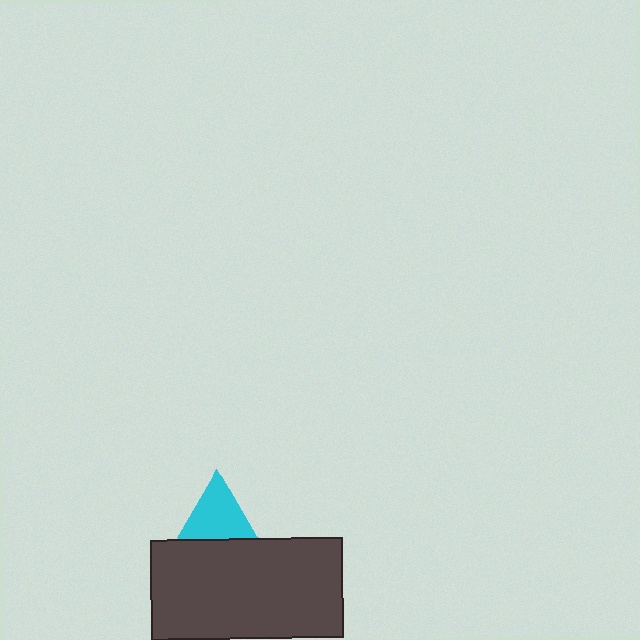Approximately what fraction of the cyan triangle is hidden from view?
Roughly 39% of the cyan triangle is hidden behind the dark gray rectangle.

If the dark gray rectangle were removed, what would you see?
You would see the complete cyan triangle.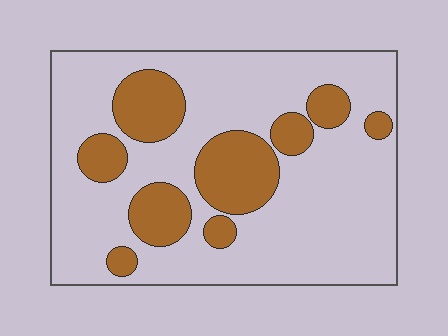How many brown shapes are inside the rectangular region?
9.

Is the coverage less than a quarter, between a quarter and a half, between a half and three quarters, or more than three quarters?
Between a quarter and a half.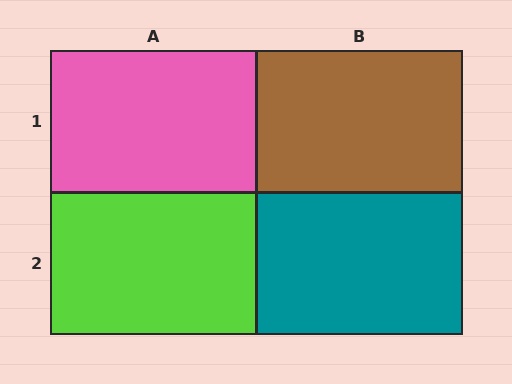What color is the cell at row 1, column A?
Pink.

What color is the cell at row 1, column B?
Brown.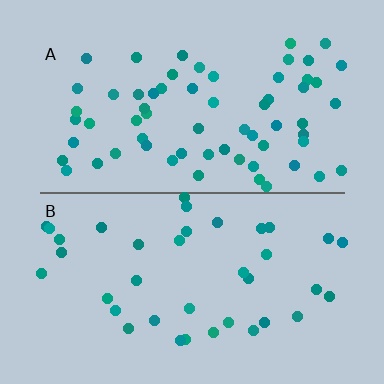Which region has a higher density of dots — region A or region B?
A (the top).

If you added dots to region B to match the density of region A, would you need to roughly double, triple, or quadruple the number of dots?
Approximately double.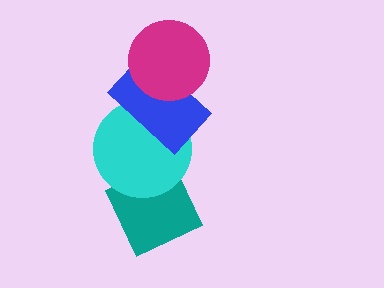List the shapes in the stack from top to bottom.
From top to bottom: the magenta circle, the blue rectangle, the cyan circle, the teal diamond.